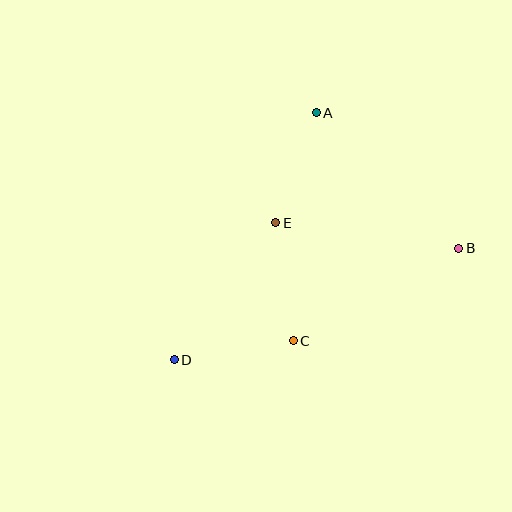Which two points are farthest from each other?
Points B and D are farthest from each other.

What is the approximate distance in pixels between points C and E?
The distance between C and E is approximately 119 pixels.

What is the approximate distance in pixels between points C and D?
The distance between C and D is approximately 121 pixels.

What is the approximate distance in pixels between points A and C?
The distance between A and C is approximately 229 pixels.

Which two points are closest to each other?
Points A and E are closest to each other.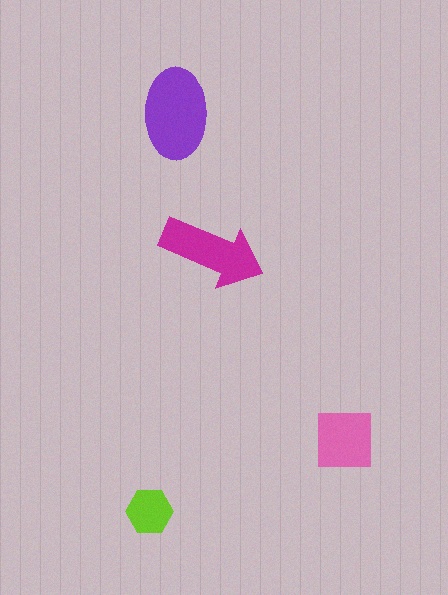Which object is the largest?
The purple ellipse.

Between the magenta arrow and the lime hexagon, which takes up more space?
The magenta arrow.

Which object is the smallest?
The lime hexagon.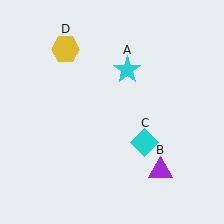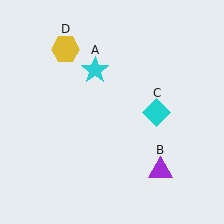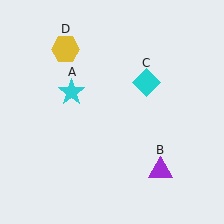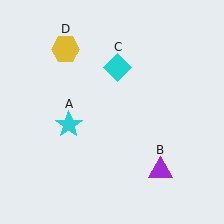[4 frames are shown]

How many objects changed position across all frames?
2 objects changed position: cyan star (object A), cyan diamond (object C).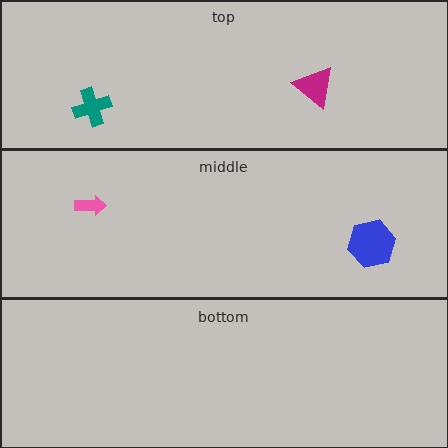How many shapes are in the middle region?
2.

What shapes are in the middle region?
The pink arrow, the blue hexagon.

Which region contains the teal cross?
The top region.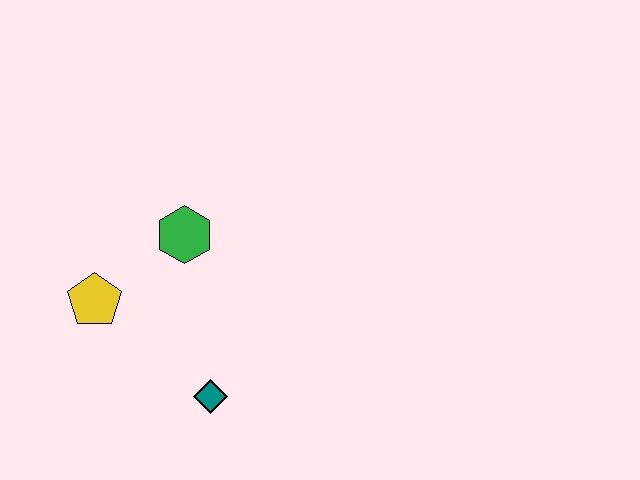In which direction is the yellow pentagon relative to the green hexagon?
The yellow pentagon is to the left of the green hexagon.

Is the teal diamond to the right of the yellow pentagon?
Yes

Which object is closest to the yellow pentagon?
The green hexagon is closest to the yellow pentagon.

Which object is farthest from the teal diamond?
The green hexagon is farthest from the teal diamond.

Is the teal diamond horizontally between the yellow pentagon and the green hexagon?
No